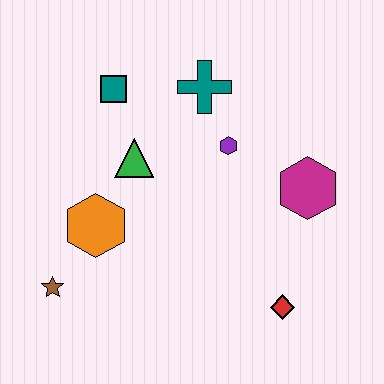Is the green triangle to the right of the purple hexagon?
No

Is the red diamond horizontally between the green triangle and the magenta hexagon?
Yes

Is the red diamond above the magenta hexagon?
No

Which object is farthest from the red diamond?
The teal square is farthest from the red diamond.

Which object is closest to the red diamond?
The magenta hexagon is closest to the red diamond.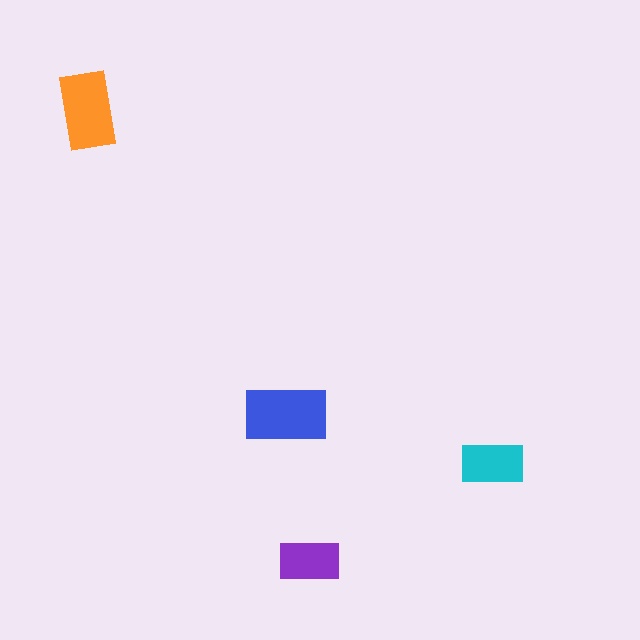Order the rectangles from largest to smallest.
the blue one, the orange one, the cyan one, the purple one.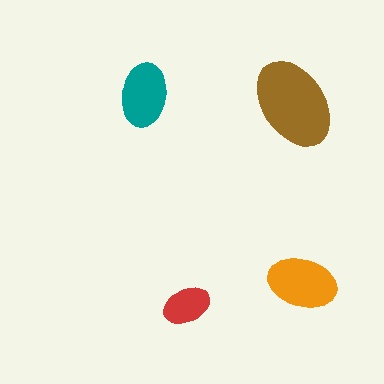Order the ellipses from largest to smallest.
the brown one, the orange one, the teal one, the red one.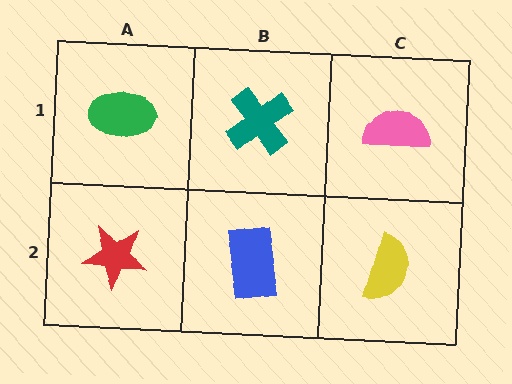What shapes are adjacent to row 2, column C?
A pink semicircle (row 1, column C), a blue rectangle (row 2, column B).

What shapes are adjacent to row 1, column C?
A yellow semicircle (row 2, column C), a teal cross (row 1, column B).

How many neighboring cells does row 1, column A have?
2.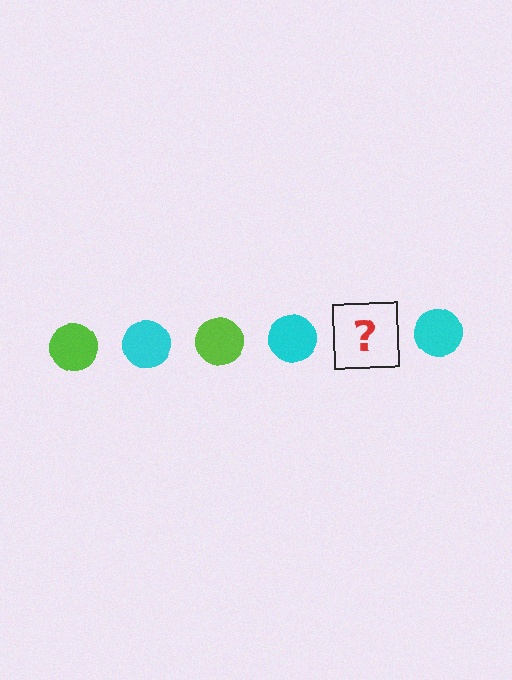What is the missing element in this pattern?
The missing element is a lime circle.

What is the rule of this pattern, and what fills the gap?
The rule is that the pattern cycles through lime, cyan circles. The gap should be filled with a lime circle.